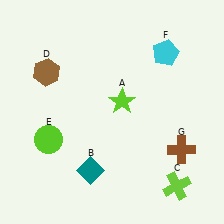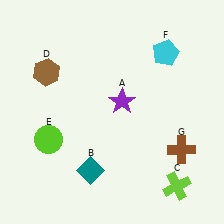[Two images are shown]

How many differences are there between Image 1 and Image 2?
There is 1 difference between the two images.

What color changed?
The star (A) changed from lime in Image 1 to purple in Image 2.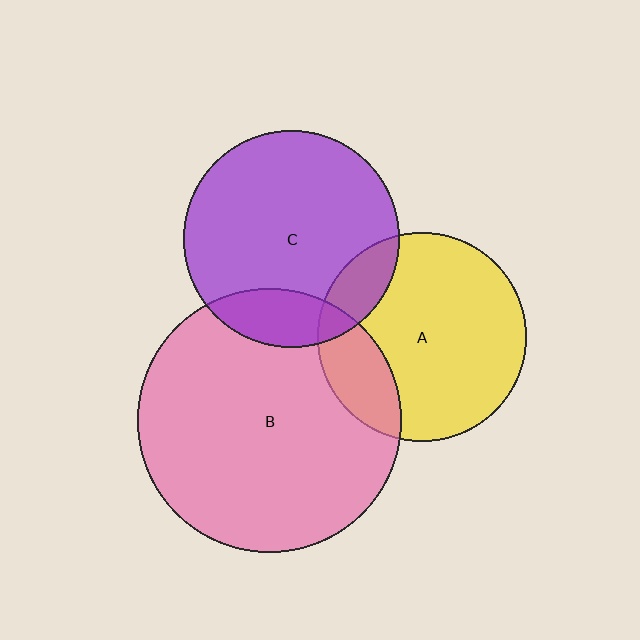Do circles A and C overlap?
Yes.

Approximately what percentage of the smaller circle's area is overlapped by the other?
Approximately 15%.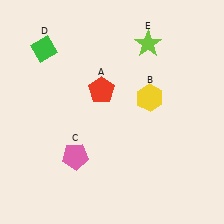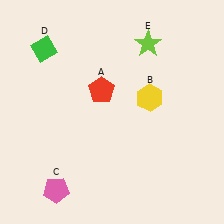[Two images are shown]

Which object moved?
The pink pentagon (C) moved down.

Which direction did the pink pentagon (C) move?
The pink pentagon (C) moved down.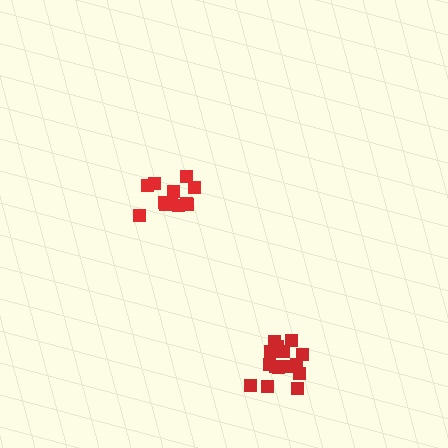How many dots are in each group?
Group 1: 12 dots, Group 2: 16 dots (28 total).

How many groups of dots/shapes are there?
There are 2 groups.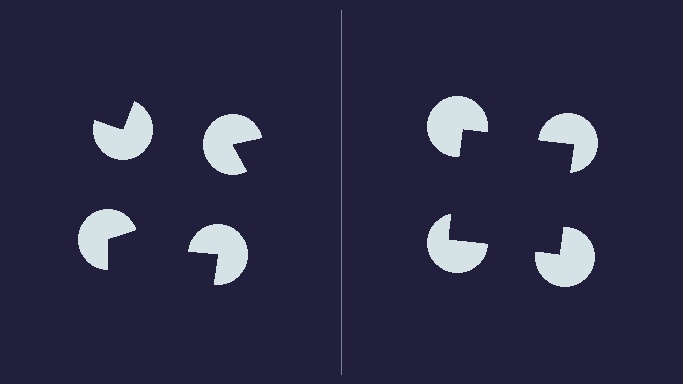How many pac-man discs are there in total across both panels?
8 — 4 on each side.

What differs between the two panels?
The pac-man discs are positioned identically on both sides; only the wedge orientations differ. On the right they align to a square; on the left they are misaligned.